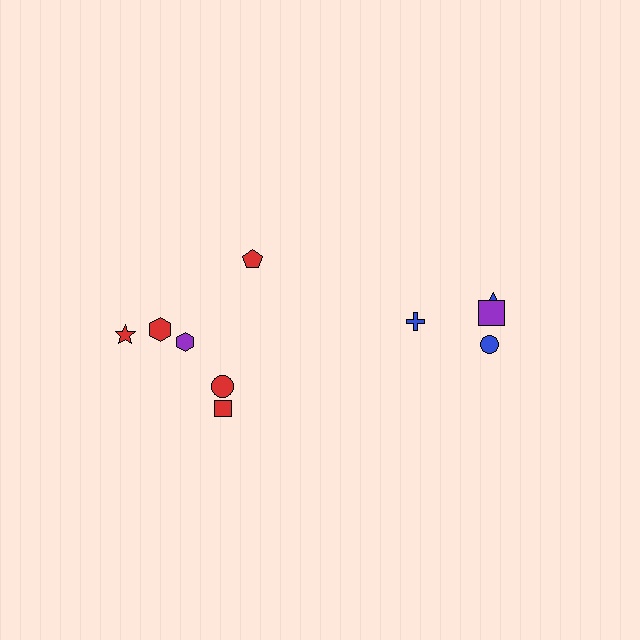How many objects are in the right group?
There are 4 objects.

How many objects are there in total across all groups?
There are 10 objects.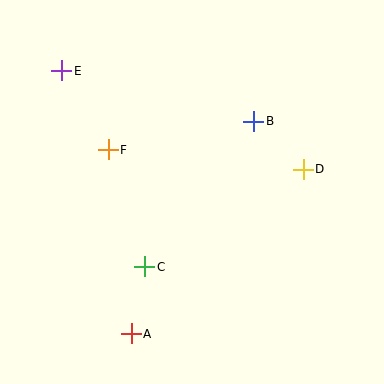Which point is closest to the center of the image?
Point C at (145, 267) is closest to the center.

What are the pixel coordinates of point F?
Point F is at (108, 150).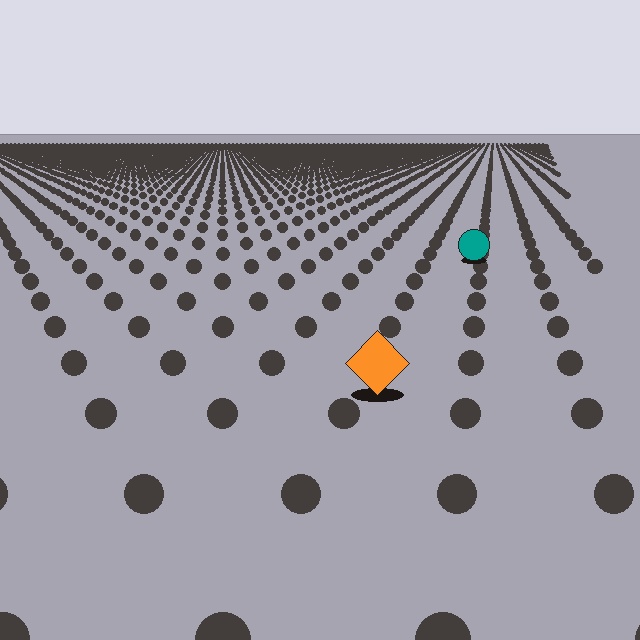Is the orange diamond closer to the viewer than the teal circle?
Yes. The orange diamond is closer — you can tell from the texture gradient: the ground texture is coarser near it.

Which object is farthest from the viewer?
The teal circle is farthest from the viewer. It appears smaller and the ground texture around it is denser.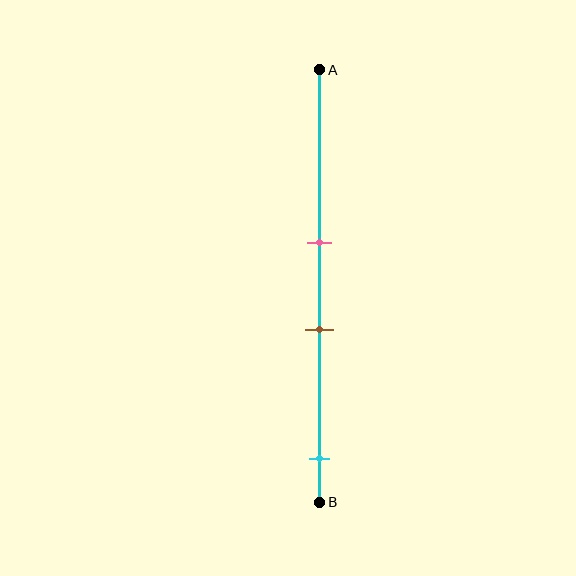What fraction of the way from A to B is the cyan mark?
The cyan mark is approximately 90% (0.9) of the way from A to B.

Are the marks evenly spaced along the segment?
No, the marks are not evenly spaced.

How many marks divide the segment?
There are 3 marks dividing the segment.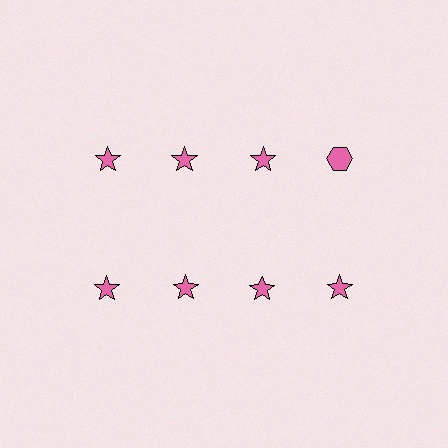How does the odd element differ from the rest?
It has a different shape: hexagon instead of star.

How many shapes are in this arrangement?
There are 8 shapes arranged in a grid pattern.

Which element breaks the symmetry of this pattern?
The pink hexagon in the top row, second from right column breaks the symmetry. All other shapes are pink stars.